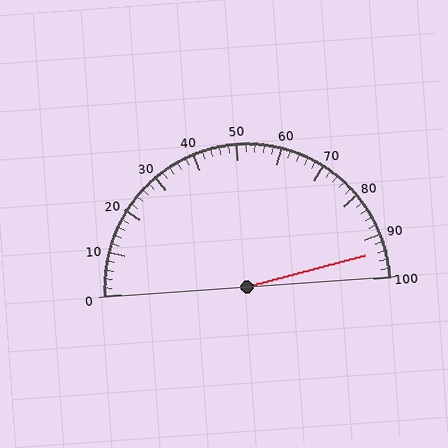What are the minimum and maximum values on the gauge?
The gauge ranges from 0 to 100.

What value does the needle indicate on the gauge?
The needle indicates approximately 94.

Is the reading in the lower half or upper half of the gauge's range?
The reading is in the upper half of the range (0 to 100).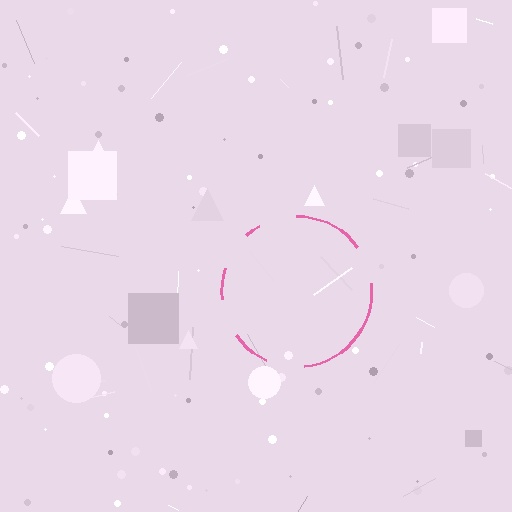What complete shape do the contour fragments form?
The contour fragments form a circle.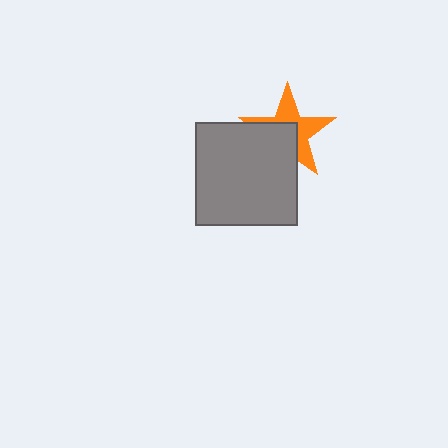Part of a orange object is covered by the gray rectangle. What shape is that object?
It is a star.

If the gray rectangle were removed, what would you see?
You would see the complete orange star.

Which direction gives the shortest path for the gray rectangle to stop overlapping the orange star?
Moving toward the lower-left gives the shortest separation.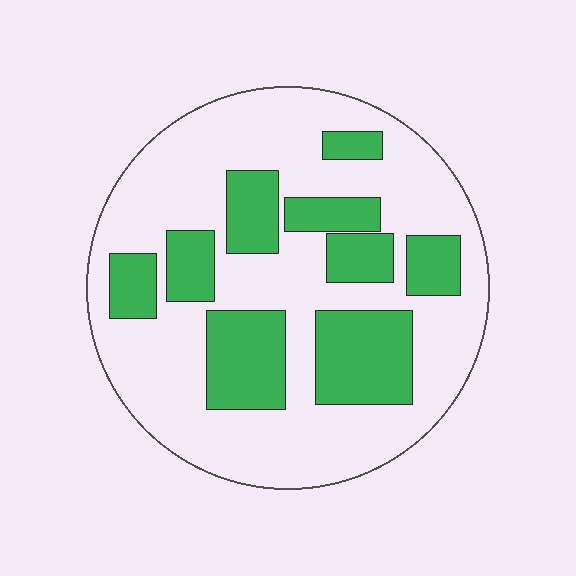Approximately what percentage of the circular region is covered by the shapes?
Approximately 30%.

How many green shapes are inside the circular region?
9.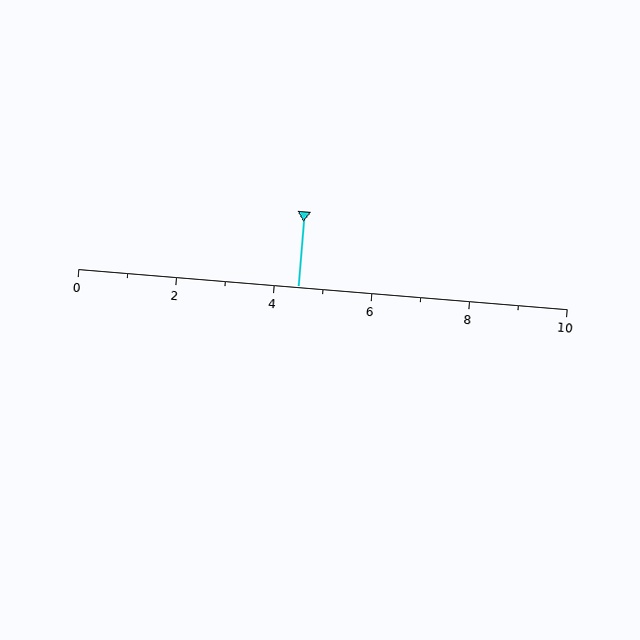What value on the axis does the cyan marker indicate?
The marker indicates approximately 4.5.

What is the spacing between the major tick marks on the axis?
The major ticks are spaced 2 apart.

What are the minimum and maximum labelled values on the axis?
The axis runs from 0 to 10.